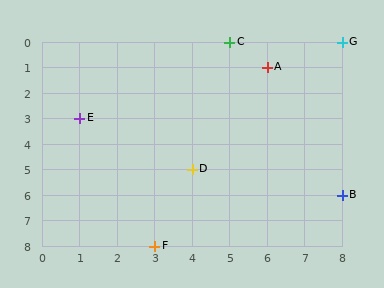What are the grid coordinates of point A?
Point A is at grid coordinates (6, 1).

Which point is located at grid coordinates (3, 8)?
Point F is at (3, 8).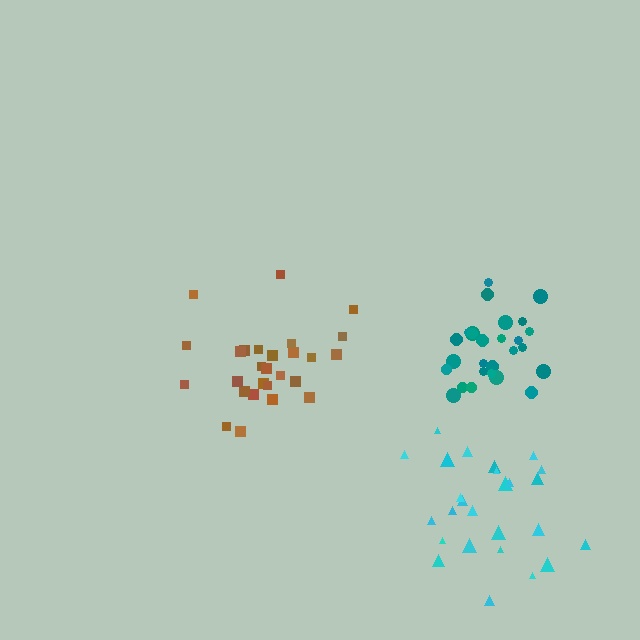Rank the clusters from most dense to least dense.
teal, brown, cyan.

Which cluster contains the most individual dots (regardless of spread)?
Brown (27).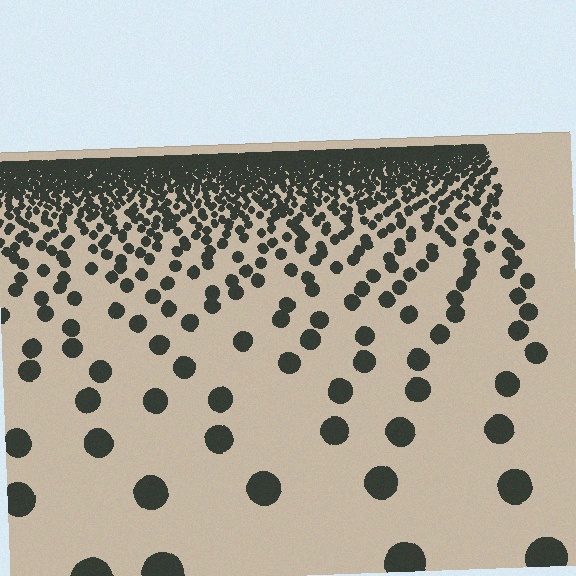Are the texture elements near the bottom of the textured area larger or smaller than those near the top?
Larger. Near the bottom, elements are closer to the viewer and appear at a bigger on-screen size.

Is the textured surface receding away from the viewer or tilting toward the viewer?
The surface is receding away from the viewer. Texture elements get smaller and denser toward the top.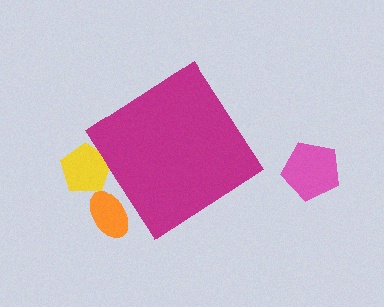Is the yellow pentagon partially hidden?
Yes, the yellow pentagon is partially hidden behind the magenta diamond.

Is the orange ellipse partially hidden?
Yes, the orange ellipse is partially hidden behind the magenta diamond.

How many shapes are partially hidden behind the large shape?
2 shapes are partially hidden.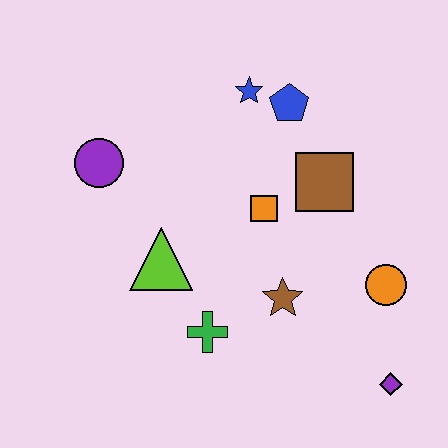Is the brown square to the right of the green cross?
Yes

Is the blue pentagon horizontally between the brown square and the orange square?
Yes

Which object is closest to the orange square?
The brown square is closest to the orange square.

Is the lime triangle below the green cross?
No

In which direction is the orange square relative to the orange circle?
The orange square is to the left of the orange circle.